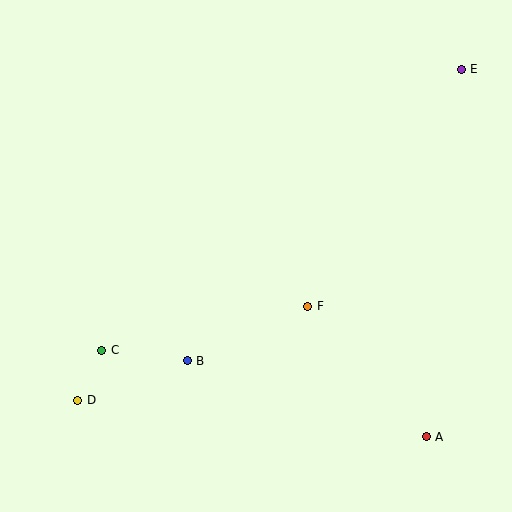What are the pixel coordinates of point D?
Point D is at (78, 400).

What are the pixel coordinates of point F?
Point F is at (308, 306).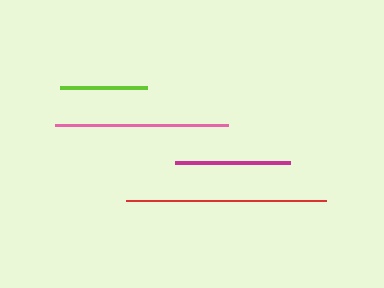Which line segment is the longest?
The red line is the longest at approximately 200 pixels.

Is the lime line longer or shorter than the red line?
The red line is longer than the lime line.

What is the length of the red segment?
The red segment is approximately 200 pixels long.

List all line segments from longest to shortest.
From longest to shortest: red, pink, magenta, lime.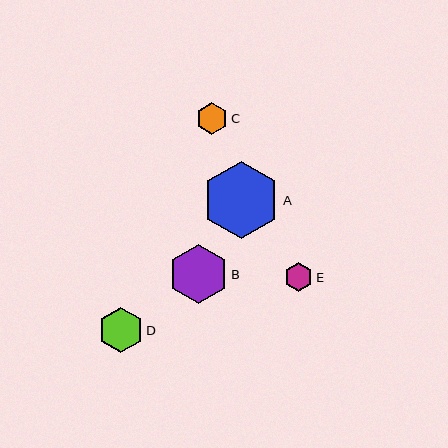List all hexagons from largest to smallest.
From largest to smallest: A, B, D, C, E.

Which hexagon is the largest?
Hexagon A is the largest with a size of approximately 78 pixels.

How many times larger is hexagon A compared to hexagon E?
Hexagon A is approximately 2.7 times the size of hexagon E.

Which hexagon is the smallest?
Hexagon E is the smallest with a size of approximately 29 pixels.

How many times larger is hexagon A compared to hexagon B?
Hexagon A is approximately 1.3 times the size of hexagon B.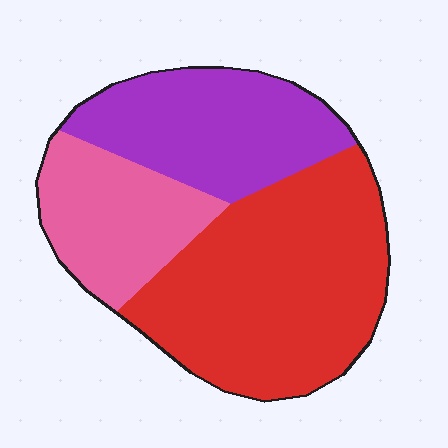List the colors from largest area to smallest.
From largest to smallest: red, purple, pink.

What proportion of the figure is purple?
Purple takes up between a sixth and a third of the figure.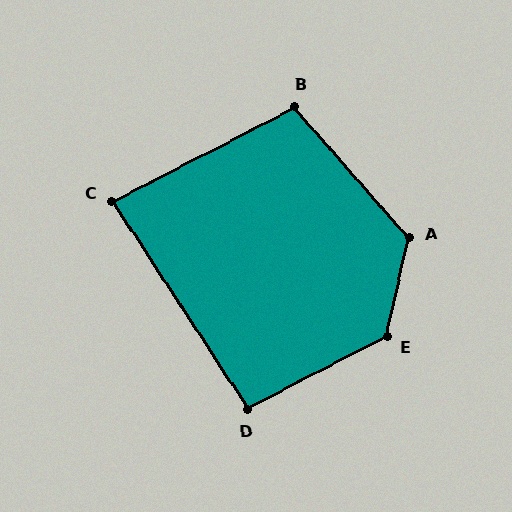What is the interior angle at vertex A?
Approximately 126 degrees (obtuse).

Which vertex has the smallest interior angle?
C, at approximately 84 degrees.